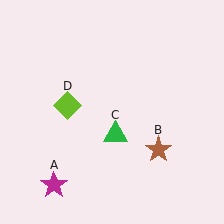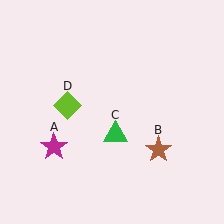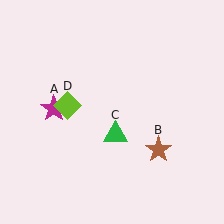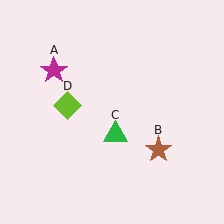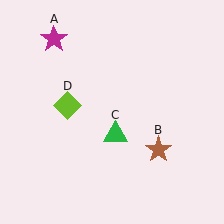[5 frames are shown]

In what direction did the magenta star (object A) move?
The magenta star (object A) moved up.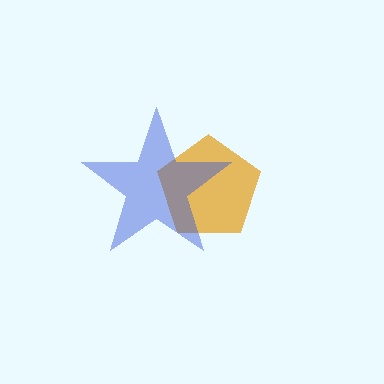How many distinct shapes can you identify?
There are 2 distinct shapes: an orange pentagon, a blue star.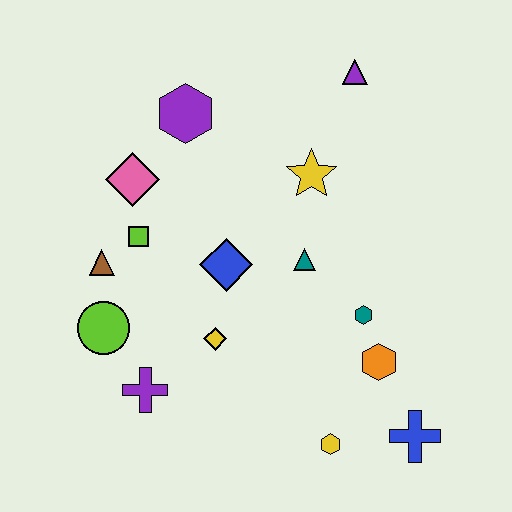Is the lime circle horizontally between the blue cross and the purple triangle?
No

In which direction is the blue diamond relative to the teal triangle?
The blue diamond is to the left of the teal triangle.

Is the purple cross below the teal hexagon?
Yes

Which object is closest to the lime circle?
The brown triangle is closest to the lime circle.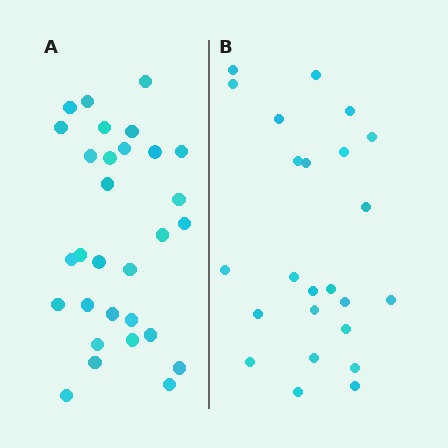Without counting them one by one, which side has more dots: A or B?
Region A (the left region) has more dots.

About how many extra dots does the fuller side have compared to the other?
Region A has about 6 more dots than region B.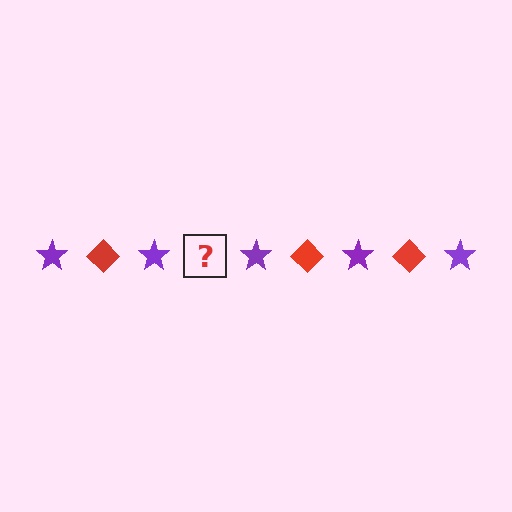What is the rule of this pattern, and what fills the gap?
The rule is that the pattern alternates between purple star and red diamond. The gap should be filled with a red diamond.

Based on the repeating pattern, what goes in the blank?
The blank should be a red diamond.